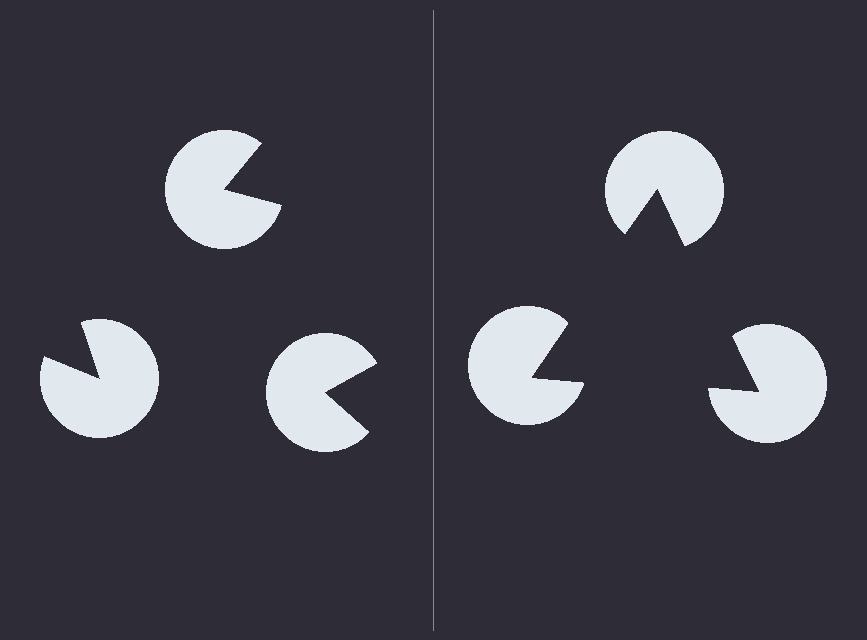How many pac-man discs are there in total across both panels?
6 — 3 on each side.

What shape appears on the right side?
An illusory triangle.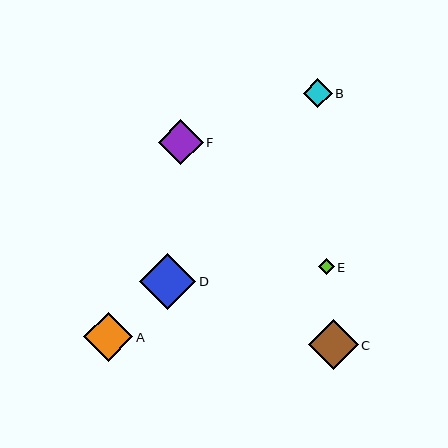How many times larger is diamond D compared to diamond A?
Diamond D is approximately 1.1 times the size of diamond A.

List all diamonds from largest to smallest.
From largest to smallest: D, C, A, F, B, E.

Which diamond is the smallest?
Diamond E is the smallest with a size of approximately 16 pixels.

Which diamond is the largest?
Diamond D is the largest with a size of approximately 56 pixels.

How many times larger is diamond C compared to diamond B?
Diamond C is approximately 1.7 times the size of diamond B.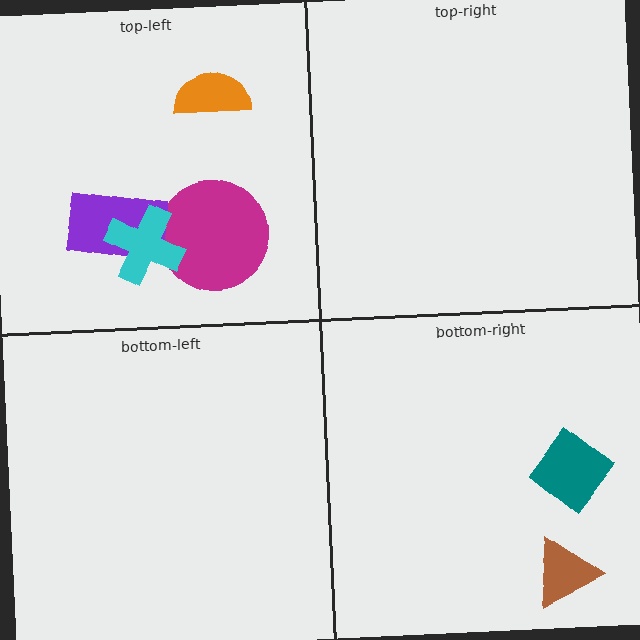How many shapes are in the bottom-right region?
2.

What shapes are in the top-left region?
The magenta circle, the purple rectangle, the cyan cross, the orange semicircle.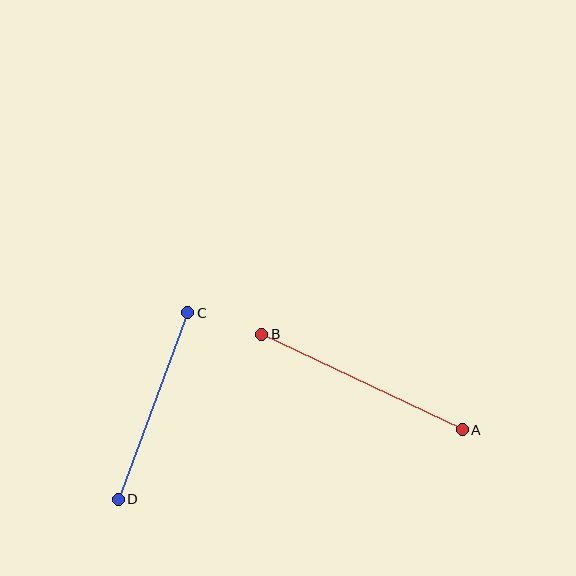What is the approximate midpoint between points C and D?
The midpoint is at approximately (153, 406) pixels.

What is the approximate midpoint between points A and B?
The midpoint is at approximately (362, 382) pixels.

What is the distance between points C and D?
The distance is approximately 199 pixels.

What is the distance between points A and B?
The distance is approximately 222 pixels.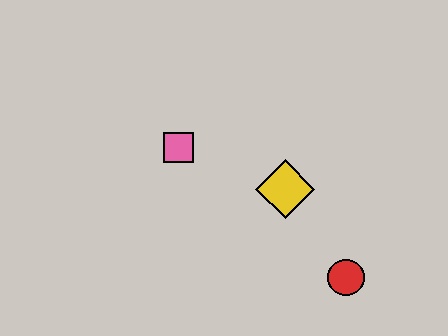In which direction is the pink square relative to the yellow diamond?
The pink square is to the left of the yellow diamond.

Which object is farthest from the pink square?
The red circle is farthest from the pink square.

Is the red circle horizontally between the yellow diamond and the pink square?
No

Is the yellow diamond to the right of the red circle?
No